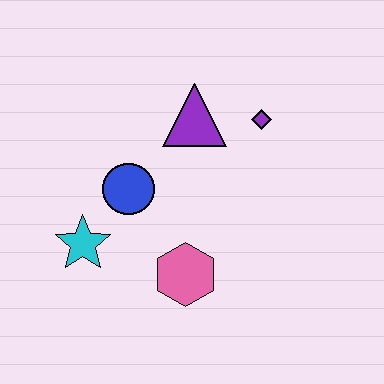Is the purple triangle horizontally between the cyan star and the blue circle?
No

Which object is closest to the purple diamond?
The purple triangle is closest to the purple diamond.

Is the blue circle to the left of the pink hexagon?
Yes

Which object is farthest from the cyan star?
The purple diamond is farthest from the cyan star.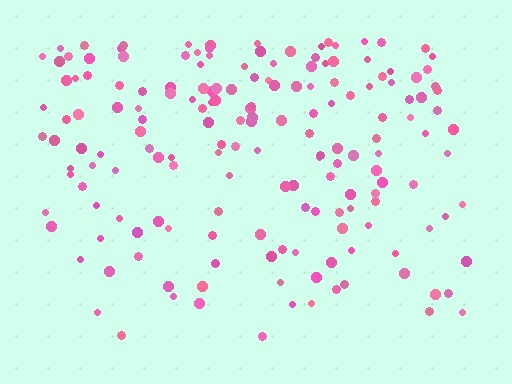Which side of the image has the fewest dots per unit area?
The bottom.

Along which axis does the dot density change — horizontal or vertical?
Vertical.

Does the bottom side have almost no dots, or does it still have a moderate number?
Still a moderate number, just noticeably fewer than the top.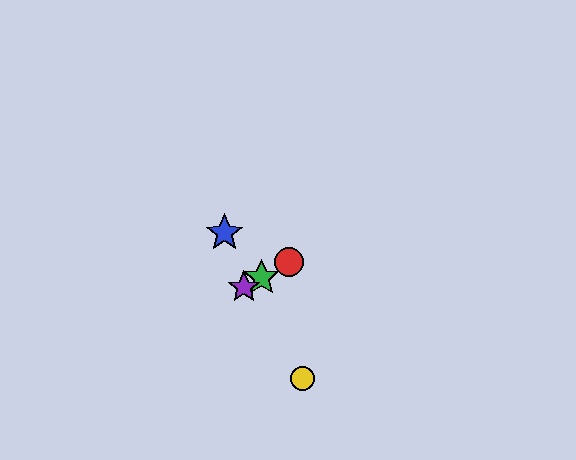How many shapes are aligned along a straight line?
3 shapes (the red circle, the green star, the purple star) are aligned along a straight line.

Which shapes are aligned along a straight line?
The red circle, the green star, the purple star are aligned along a straight line.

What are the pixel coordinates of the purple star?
The purple star is at (244, 287).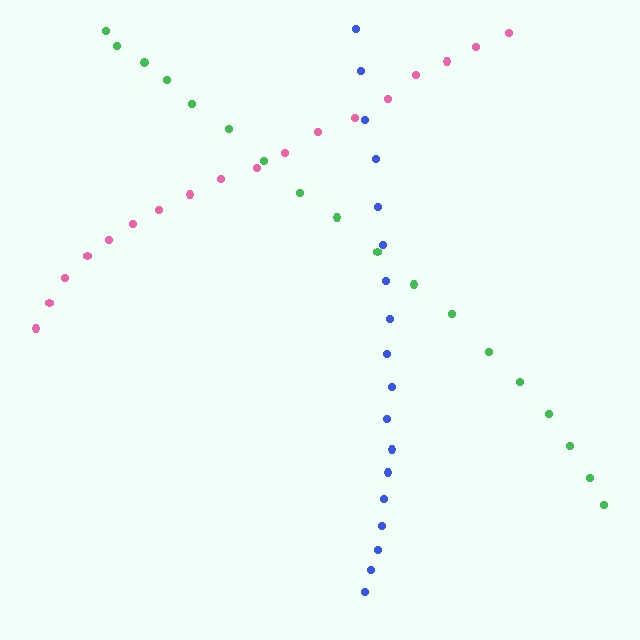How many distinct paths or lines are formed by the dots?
There are 3 distinct paths.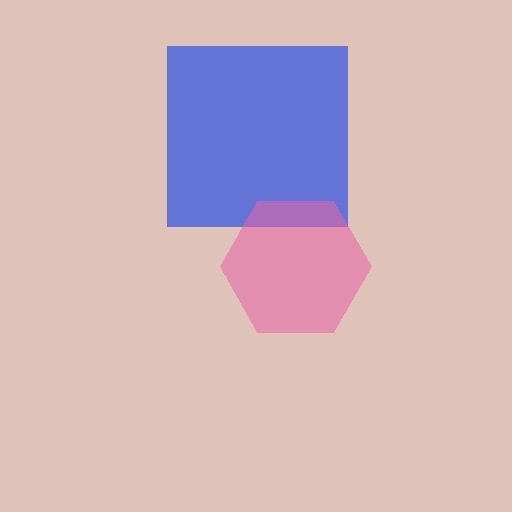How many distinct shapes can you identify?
There are 2 distinct shapes: a blue square, a pink hexagon.